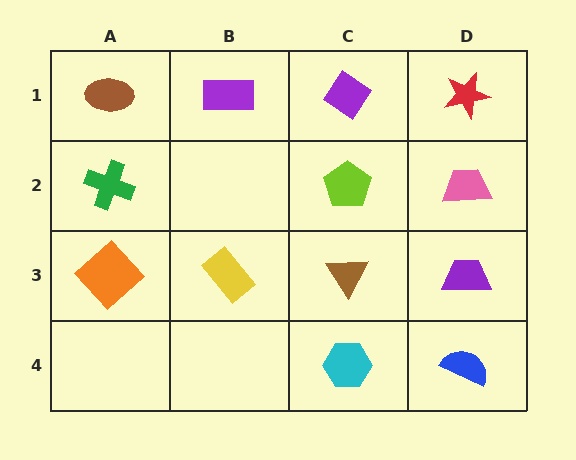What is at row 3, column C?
A brown triangle.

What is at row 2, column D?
A pink trapezoid.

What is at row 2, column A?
A green cross.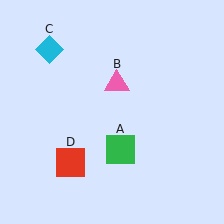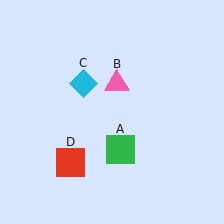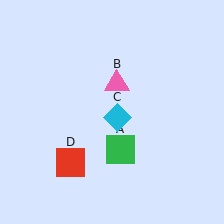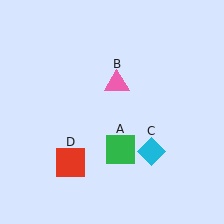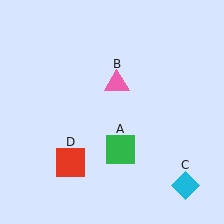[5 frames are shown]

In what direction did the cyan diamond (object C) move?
The cyan diamond (object C) moved down and to the right.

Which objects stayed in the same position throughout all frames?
Green square (object A) and pink triangle (object B) and red square (object D) remained stationary.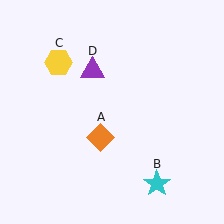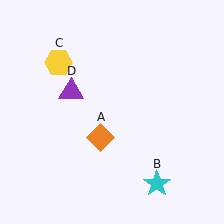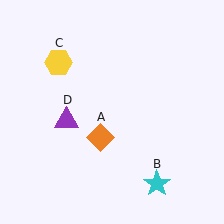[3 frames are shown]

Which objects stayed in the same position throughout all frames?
Orange diamond (object A) and cyan star (object B) and yellow hexagon (object C) remained stationary.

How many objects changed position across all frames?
1 object changed position: purple triangle (object D).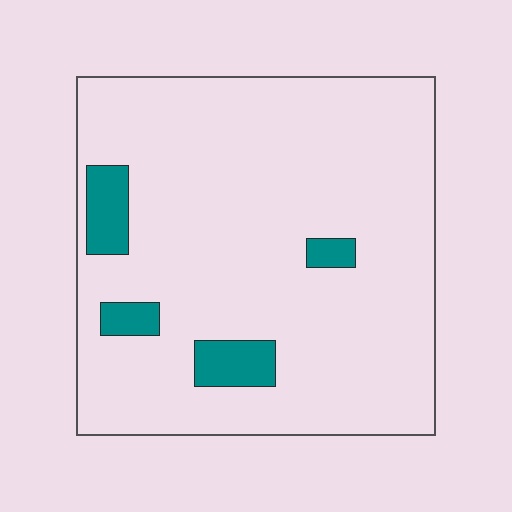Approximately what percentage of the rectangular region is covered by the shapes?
Approximately 10%.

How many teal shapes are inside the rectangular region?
4.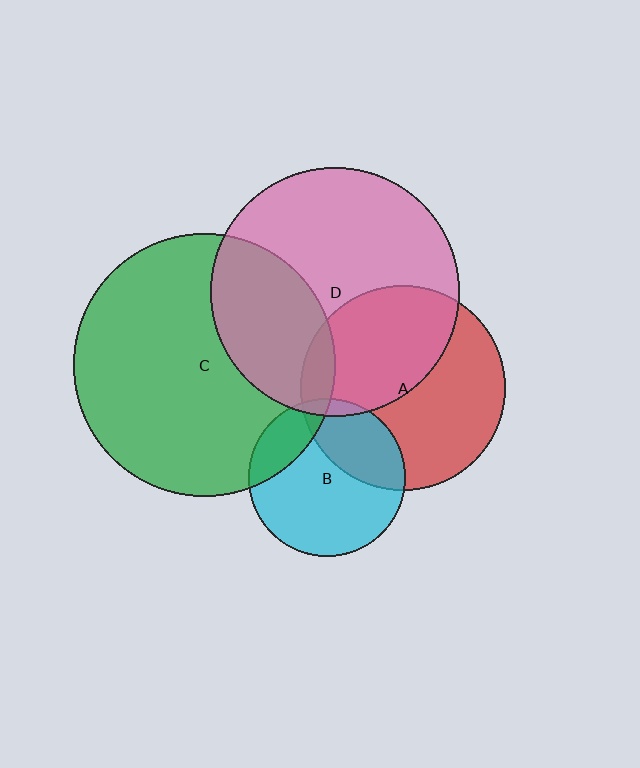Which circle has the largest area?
Circle C (green).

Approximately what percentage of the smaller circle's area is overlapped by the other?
Approximately 20%.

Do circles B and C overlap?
Yes.